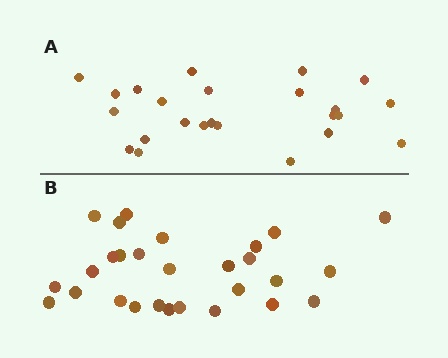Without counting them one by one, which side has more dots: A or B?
Region B (the bottom region) has more dots.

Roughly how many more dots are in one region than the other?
Region B has about 4 more dots than region A.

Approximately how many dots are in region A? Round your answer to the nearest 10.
About 20 dots. (The exact count is 24, which rounds to 20.)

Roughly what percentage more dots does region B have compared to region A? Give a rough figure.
About 15% more.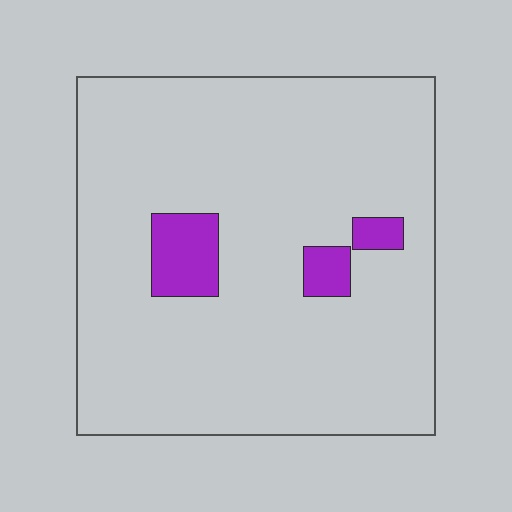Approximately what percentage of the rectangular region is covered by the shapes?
Approximately 10%.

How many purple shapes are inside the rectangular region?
3.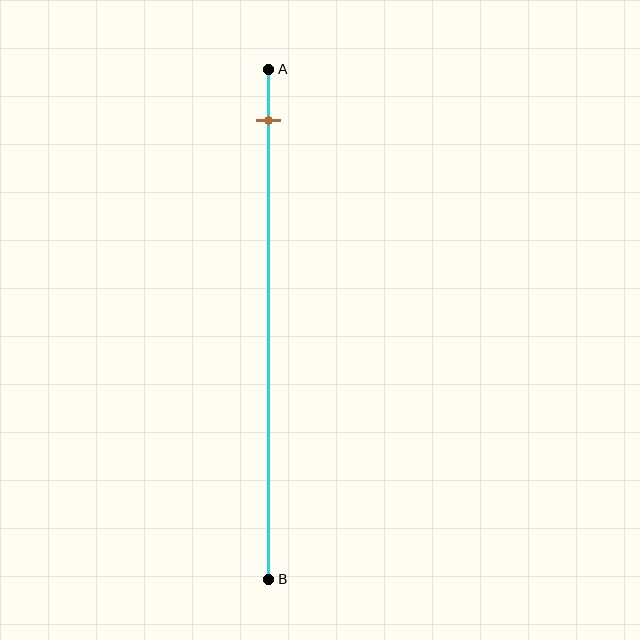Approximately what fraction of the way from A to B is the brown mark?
The brown mark is approximately 10% of the way from A to B.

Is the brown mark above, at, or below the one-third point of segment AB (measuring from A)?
The brown mark is above the one-third point of segment AB.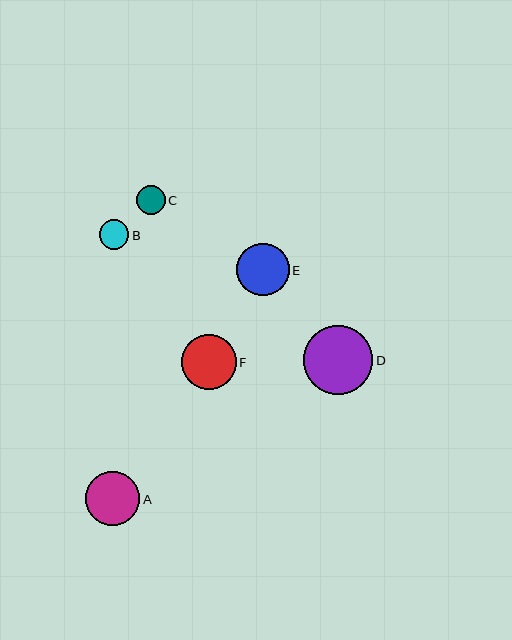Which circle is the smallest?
Circle C is the smallest with a size of approximately 29 pixels.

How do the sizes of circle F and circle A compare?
Circle F and circle A are approximately the same size.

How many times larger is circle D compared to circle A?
Circle D is approximately 1.3 times the size of circle A.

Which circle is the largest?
Circle D is the largest with a size of approximately 70 pixels.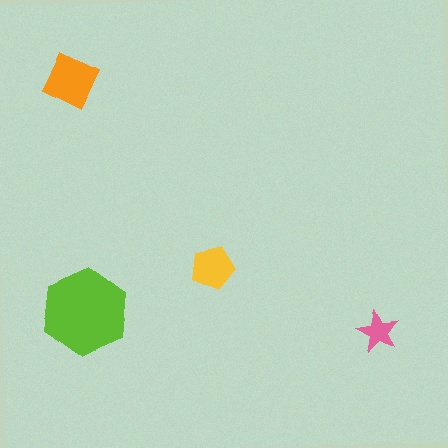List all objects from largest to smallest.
The lime hexagon, the orange diamond, the yellow pentagon, the pink star.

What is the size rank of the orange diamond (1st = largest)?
2nd.